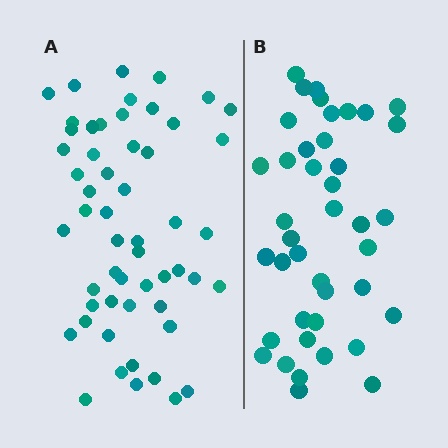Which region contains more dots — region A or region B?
Region A (the left region) has more dots.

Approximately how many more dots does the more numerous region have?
Region A has approximately 15 more dots than region B.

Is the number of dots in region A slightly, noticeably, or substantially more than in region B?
Region A has noticeably more, but not dramatically so. The ratio is roughly 1.3 to 1.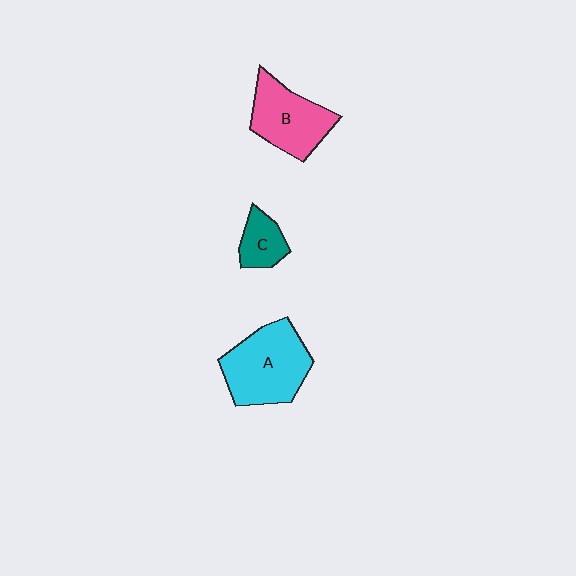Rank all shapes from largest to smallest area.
From largest to smallest: A (cyan), B (pink), C (teal).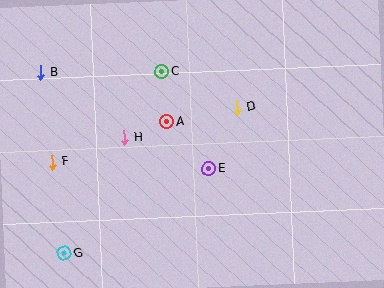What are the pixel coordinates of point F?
Point F is at (52, 162).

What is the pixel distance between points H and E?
The distance between H and E is 90 pixels.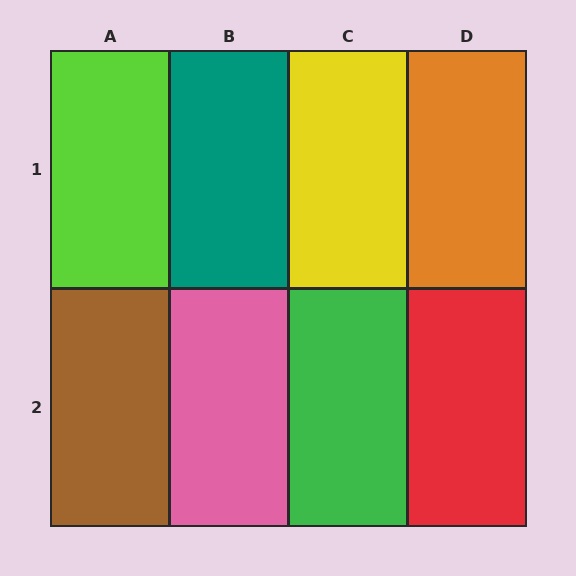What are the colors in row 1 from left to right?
Lime, teal, yellow, orange.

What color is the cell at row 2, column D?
Red.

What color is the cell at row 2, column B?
Pink.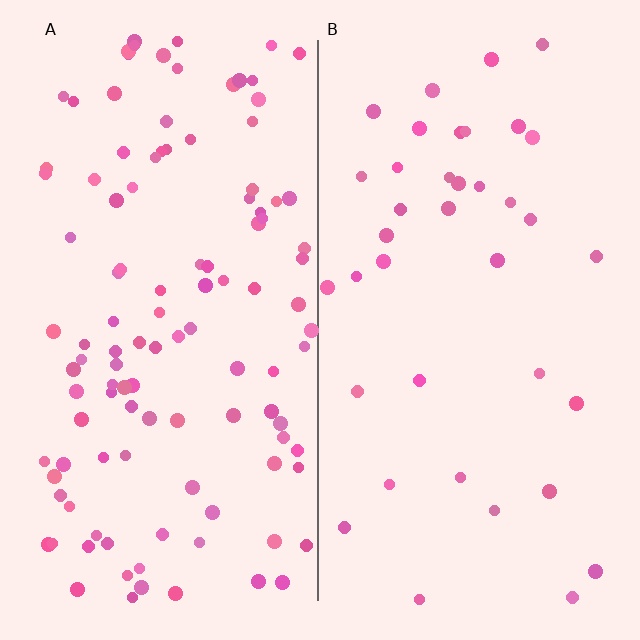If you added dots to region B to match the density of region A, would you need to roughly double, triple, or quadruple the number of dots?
Approximately triple.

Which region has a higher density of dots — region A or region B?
A (the left).